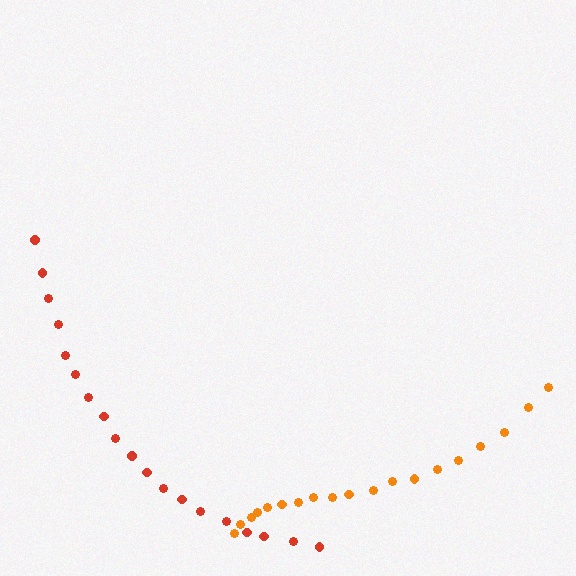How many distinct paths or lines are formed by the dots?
There are 2 distinct paths.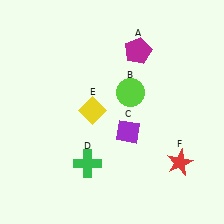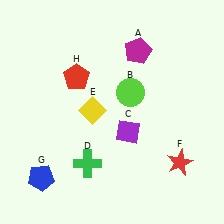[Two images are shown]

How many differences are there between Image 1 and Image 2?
There are 2 differences between the two images.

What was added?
A blue pentagon (G), a red pentagon (H) were added in Image 2.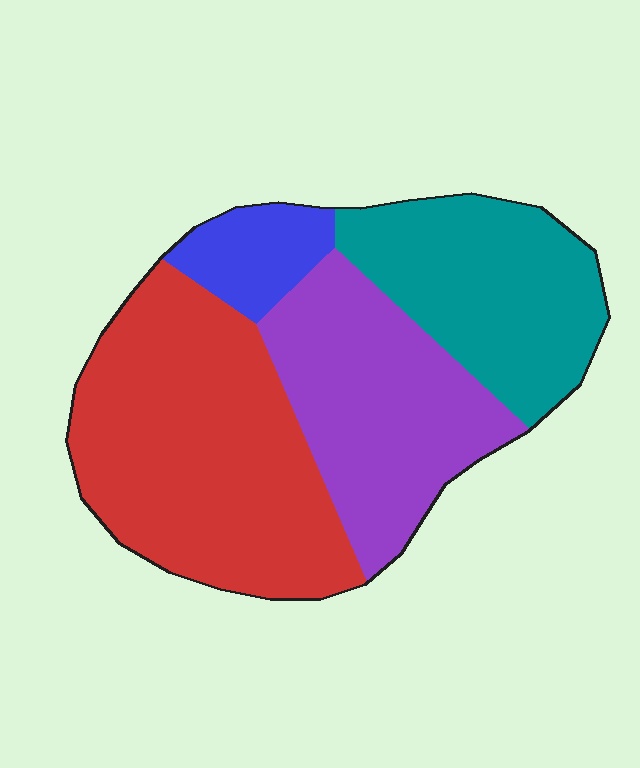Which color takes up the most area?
Red, at roughly 40%.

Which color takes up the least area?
Blue, at roughly 10%.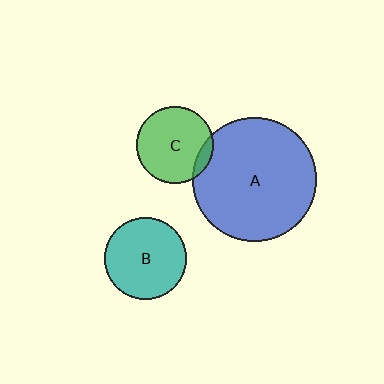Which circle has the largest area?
Circle A (blue).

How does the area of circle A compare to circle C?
Approximately 2.6 times.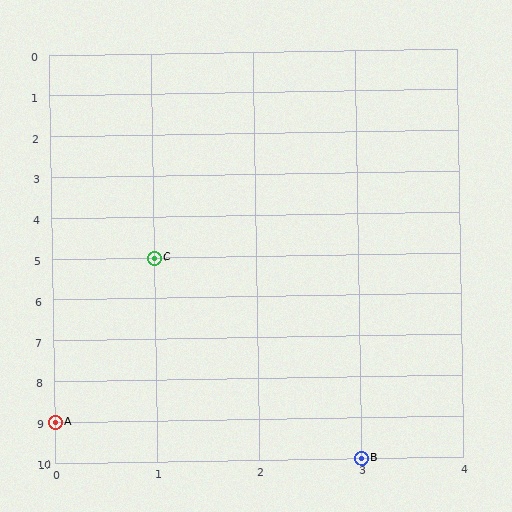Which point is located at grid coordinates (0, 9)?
Point A is at (0, 9).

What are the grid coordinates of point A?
Point A is at grid coordinates (0, 9).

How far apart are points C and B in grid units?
Points C and B are 2 columns and 5 rows apart (about 5.4 grid units diagonally).